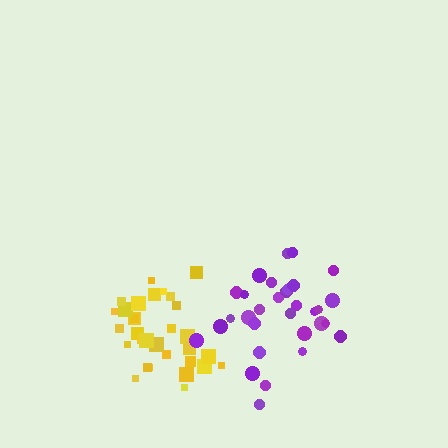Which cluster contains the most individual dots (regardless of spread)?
Yellow (32).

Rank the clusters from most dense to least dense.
yellow, purple.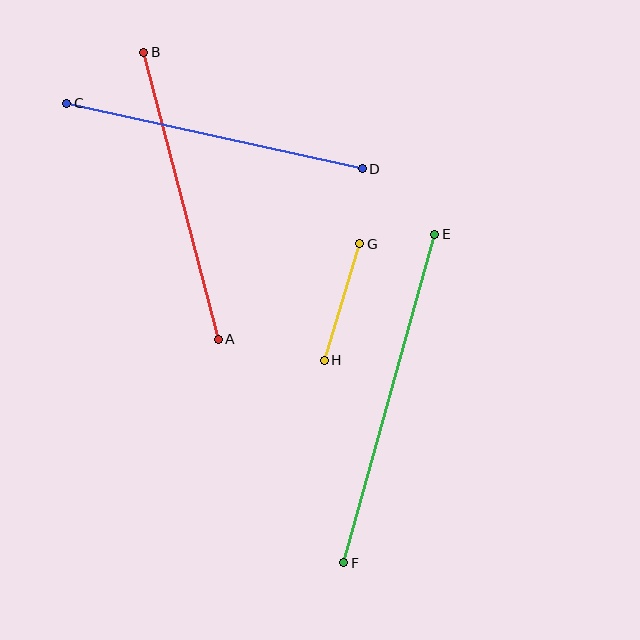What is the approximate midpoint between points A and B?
The midpoint is at approximately (181, 196) pixels.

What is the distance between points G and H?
The distance is approximately 122 pixels.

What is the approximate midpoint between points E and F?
The midpoint is at approximately (389, 398) pixels.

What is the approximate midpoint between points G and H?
The midpoint is at approximately (342, 302) pixels.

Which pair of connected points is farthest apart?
Points E and F are farthest apart.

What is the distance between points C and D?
The distance is approximately 303 pixels.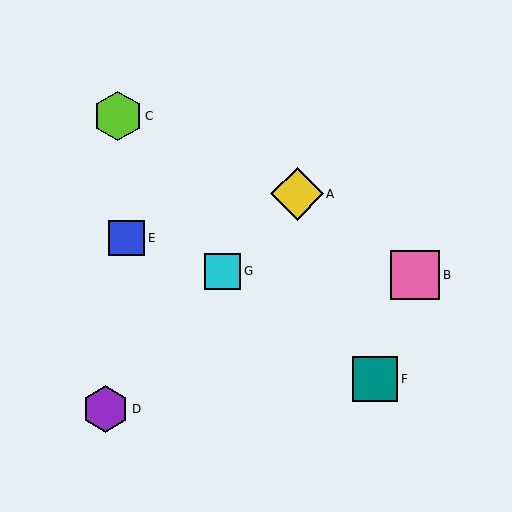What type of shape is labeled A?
Shape A is a yellow diamond.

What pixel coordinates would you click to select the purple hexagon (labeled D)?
Click at (105, 409) to select the purple hexagon D.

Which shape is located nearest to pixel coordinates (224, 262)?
The cyan square (labeled G) at (223, 271) is nearest to that location.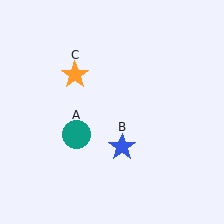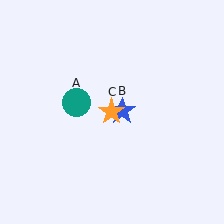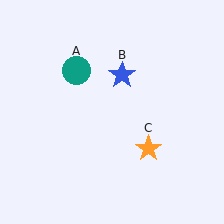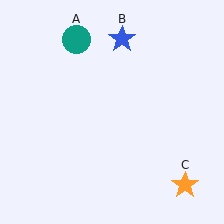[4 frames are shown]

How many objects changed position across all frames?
3 objects changed position: teal circle (object A), blue star (object B), orange star (object C).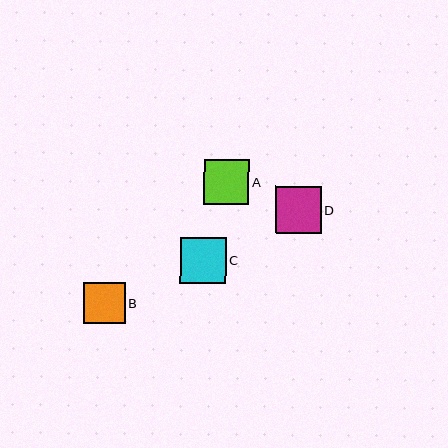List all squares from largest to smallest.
From largest to smallest: D, C, A, B.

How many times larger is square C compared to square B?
Square C is approximately 1.1 times the size of square B.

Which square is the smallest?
Square B is the smallest with a size of approximately 42 pixels.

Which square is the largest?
Square D is the largest with a size of approximately 46 pixels.